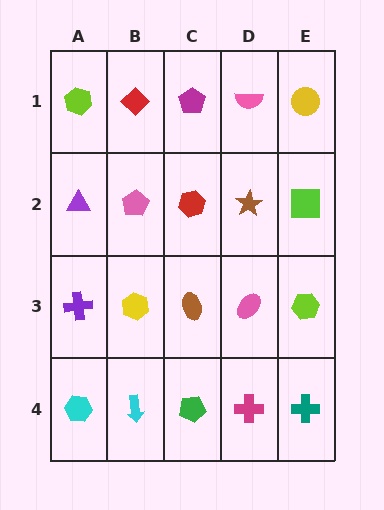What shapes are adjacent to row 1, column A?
A purple triangle (row 2, column A), a red diamond (row 1, column B).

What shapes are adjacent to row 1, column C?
A red hexagon (row 2, column C), a red diamond (row 1, column B), a pink semicircle (row 1, column D).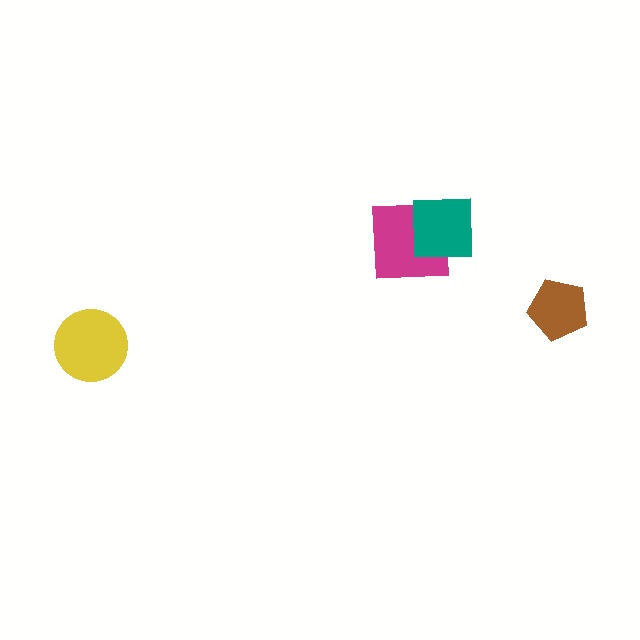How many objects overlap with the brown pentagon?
0 objects overlap with the brown pentagon.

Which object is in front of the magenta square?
The teal square is in front of the magenta square.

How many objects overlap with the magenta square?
1 object overlaps with the magenta square.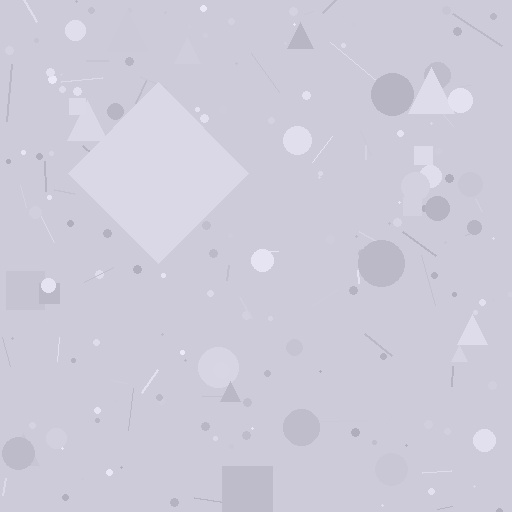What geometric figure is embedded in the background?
A diamond is embedded in the background.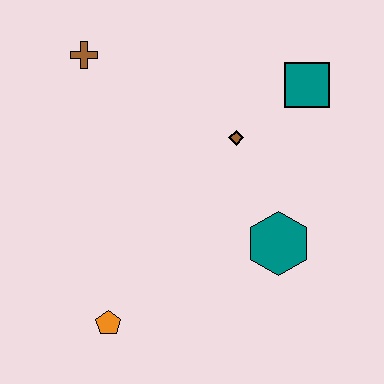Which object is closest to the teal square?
The brown diamond is closest to the teal square.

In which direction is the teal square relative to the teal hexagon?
The teal square is above the teal hexagon.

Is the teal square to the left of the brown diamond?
No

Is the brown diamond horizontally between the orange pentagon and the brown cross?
No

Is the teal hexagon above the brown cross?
No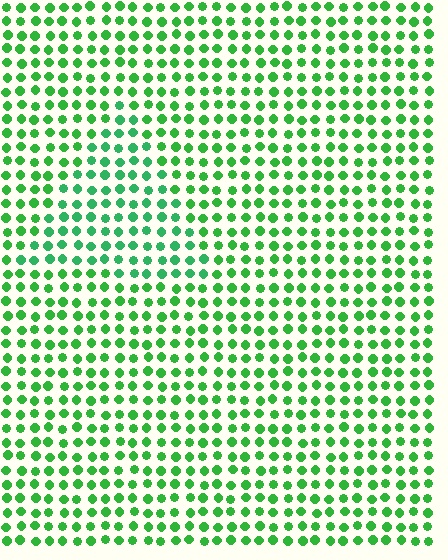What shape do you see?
I see a triangle.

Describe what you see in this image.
The image is filled with small green elements in a uniform arrangement. A triangle-shaped region is visible where the elements are tinted to a slightly different hue, forming a subtle color boundary.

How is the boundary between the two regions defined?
The boundary is defined purely by a slight shift in hue (about 19 degrees). Spacing, size, and orientation are identical on both sides.